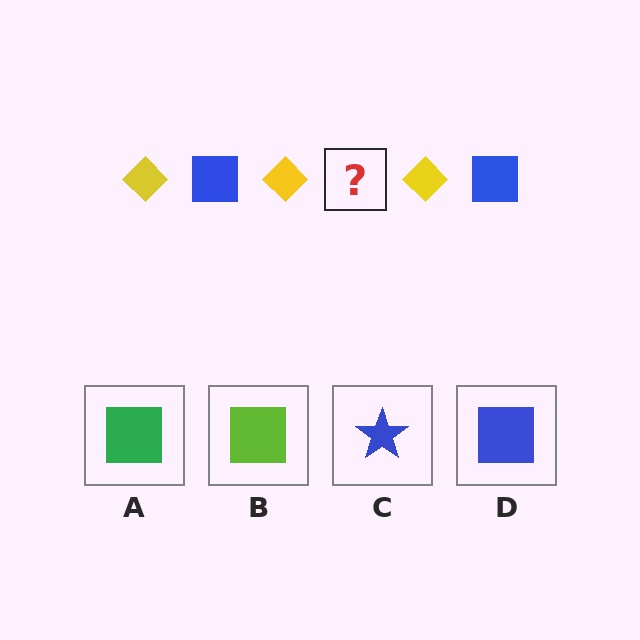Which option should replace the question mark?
Option D.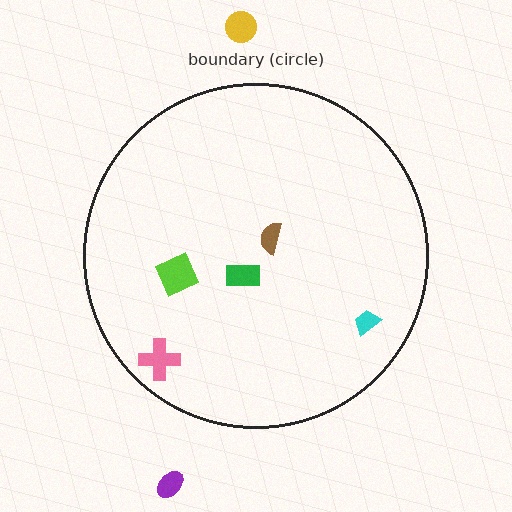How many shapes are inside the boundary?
5 inside, 2 outside.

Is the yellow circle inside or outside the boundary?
Outside.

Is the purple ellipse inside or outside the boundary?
Outside.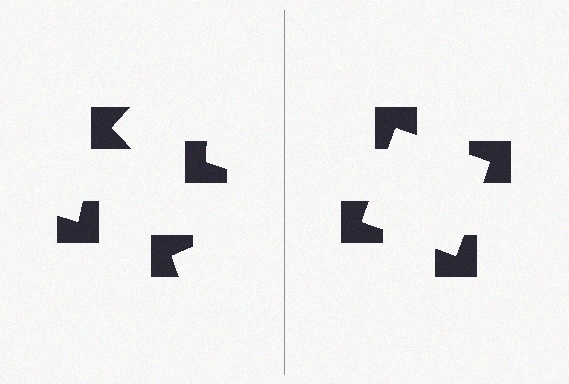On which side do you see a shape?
An illusory square appears on the right side. On the left side the wedge cuts are rotated, so no coherent shape forms.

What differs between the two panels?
The notched squares are positioned identically on both sides; only the wedge orientations differ. On the right they align to a square; on the left they are misaligned.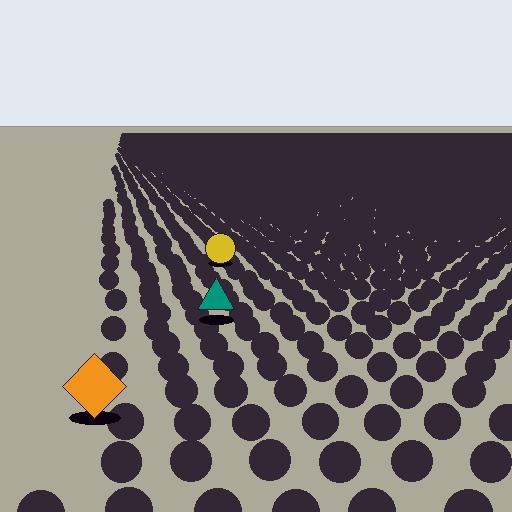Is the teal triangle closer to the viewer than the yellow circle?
Yes. The teal triangle is closer — you can tell from the texture gradient: the ground texture is coarser near it.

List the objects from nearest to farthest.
From nearest to farthest: the orange diamond, the teal triangle, the yellow circle.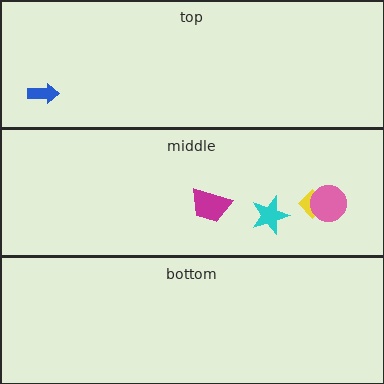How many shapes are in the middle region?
4.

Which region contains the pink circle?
The middle region.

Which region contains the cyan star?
The middle region.